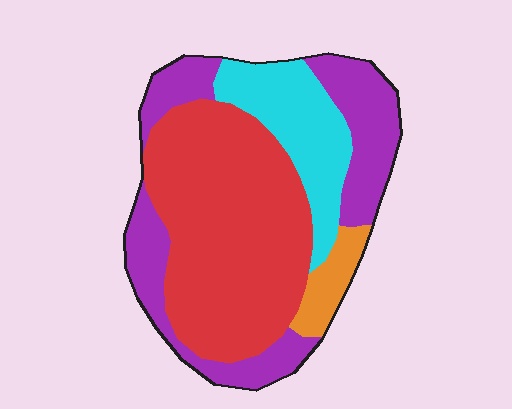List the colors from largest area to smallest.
From largest to smallest: red, purple, cyan, orange.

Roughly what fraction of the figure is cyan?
Cyan covers roughly 15% of the figure.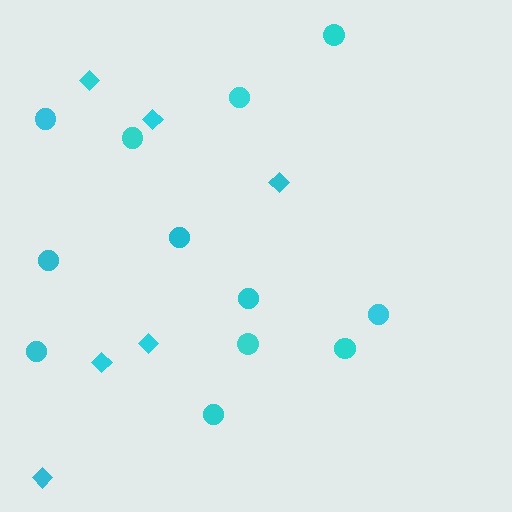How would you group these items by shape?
There are 2 groups: one group of diamonds (6) and one group of circles (12).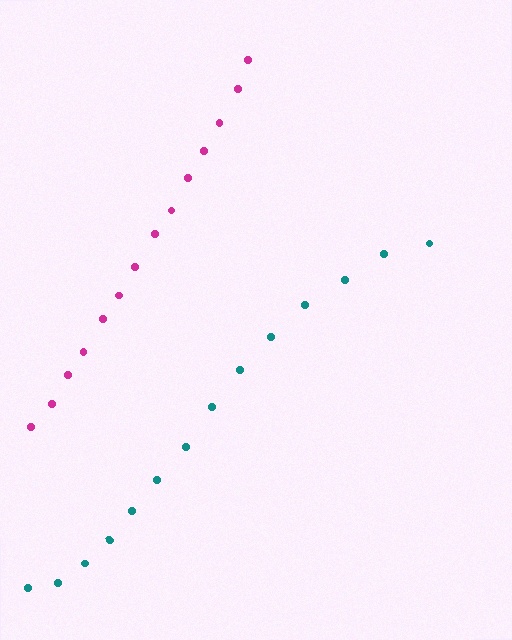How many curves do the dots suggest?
There are 2 distinct paths.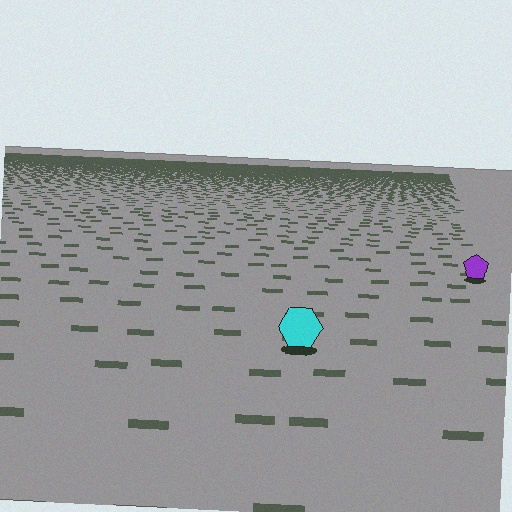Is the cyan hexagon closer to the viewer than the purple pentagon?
Yes. The cyan hexagon is closer — you can tell from the texture gradient: the ground texture is coarser near it.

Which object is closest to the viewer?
The cyan hexagon is closest. The texture marks near it are larger and more spread out.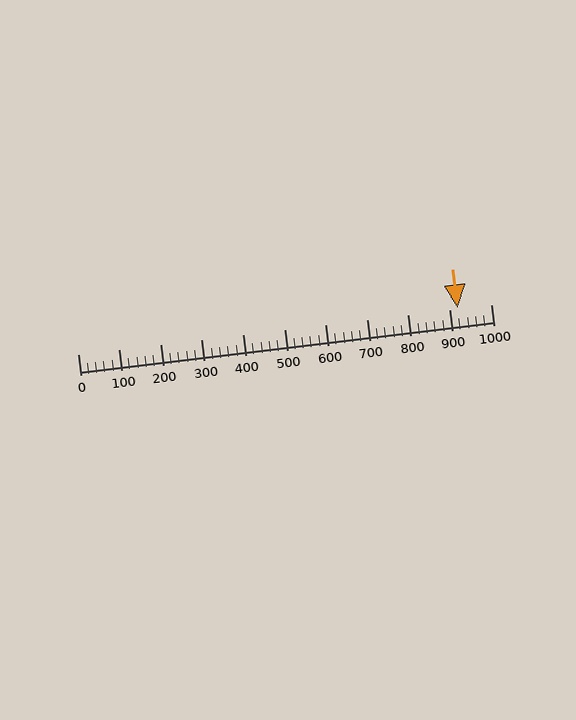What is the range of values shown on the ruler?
The ruler shows values from 0 to 1000.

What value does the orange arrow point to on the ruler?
The orange arrow points to approximately 920.